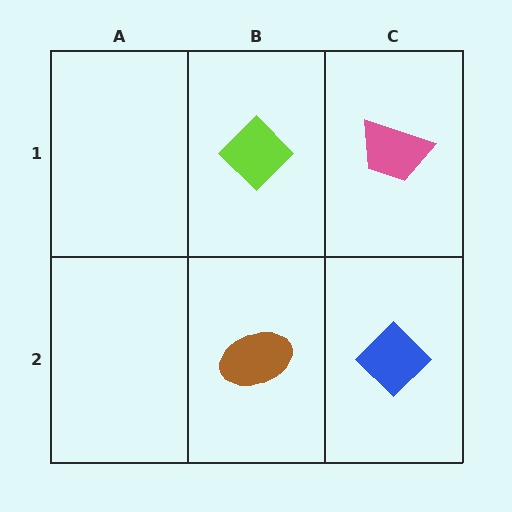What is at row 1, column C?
A pink trapezoid.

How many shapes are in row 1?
2 shapes.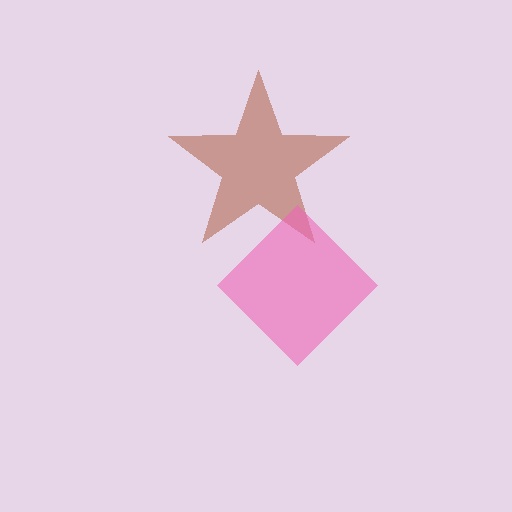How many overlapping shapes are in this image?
There are 2 overlapping shapes in the image.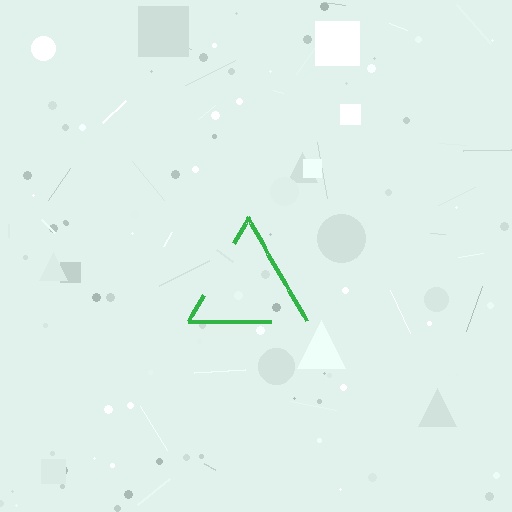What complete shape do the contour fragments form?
The contour fragments form a triangle.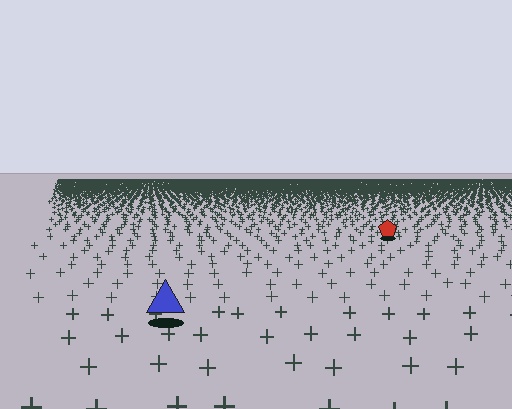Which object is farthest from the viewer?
The red pentagon is farthest from the viewer. It appears smaller and the ground texture around it is denser.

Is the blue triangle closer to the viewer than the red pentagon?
Yes. The blue triangle is closer — you can tell from the texture gradient: the ground texture is coarser near it.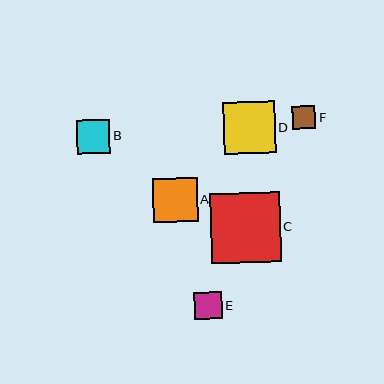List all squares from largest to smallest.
From largest to smallest: C, D, A, B, E, F.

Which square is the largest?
Square C is the largest with a size of approximately 70 pixels.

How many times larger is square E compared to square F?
Square E is approximately 1.2 times the size of square F.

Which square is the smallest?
Square F is the smallest with a size of approximately 23 pixels.